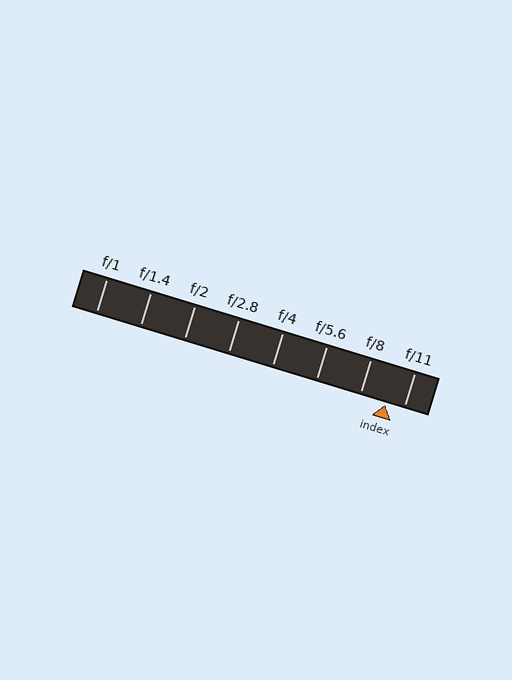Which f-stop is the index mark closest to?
The index mark is closest to f/11.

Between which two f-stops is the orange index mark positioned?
The index mark is between f/8 and f/11.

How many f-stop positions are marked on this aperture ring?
There are 8 f-stop positions marked.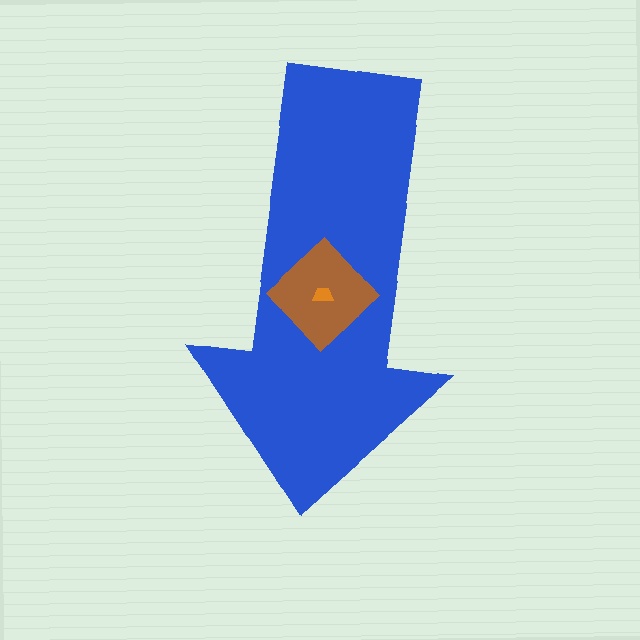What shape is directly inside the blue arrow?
The brown diamond.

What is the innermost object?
The orange trapezoid.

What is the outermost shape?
The blue arrow.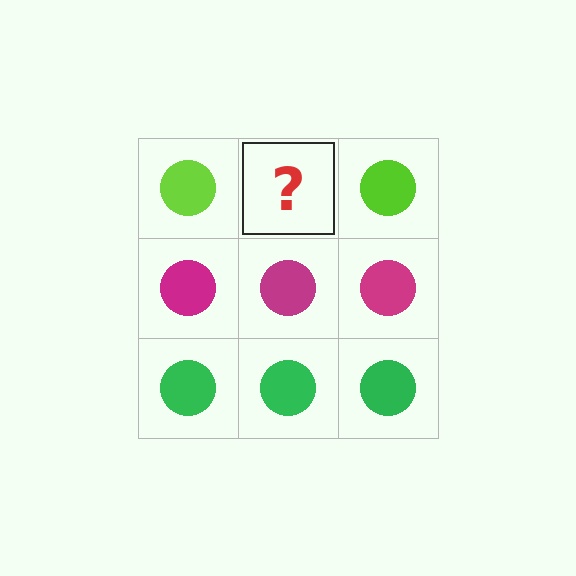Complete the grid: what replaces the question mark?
The question mark should be replaced with a lime circle.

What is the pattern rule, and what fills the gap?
The rule is that each row has a consistent color. The gap should be filled with a lime circle.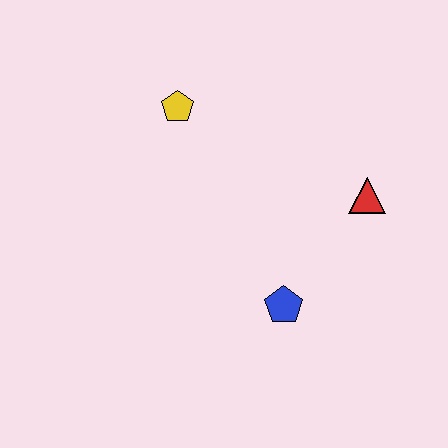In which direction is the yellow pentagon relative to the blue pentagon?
The yellow pentagon is above the blue pentagon.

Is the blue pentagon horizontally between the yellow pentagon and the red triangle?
Yes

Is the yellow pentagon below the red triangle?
No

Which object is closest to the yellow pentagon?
The red triangle is closest to the yellow pentagon.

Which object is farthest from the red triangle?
The yellow pentagon is farthest from the red triangle.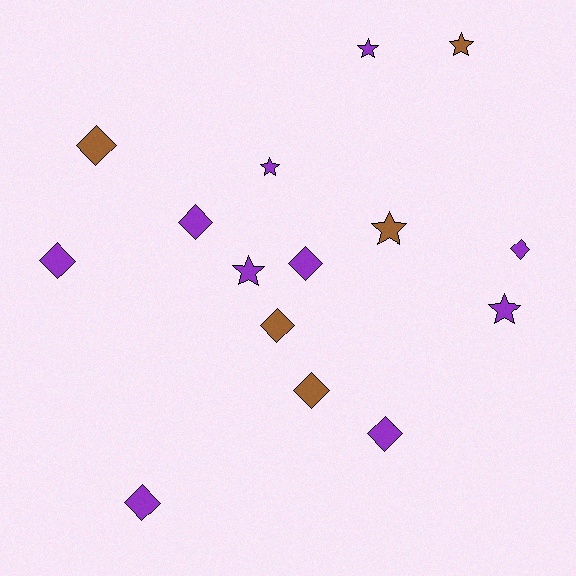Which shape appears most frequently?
Diamond, with 9 objects.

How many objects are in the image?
There are 15 objects.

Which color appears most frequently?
Purple, with 10 objects.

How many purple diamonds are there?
There are 6 purple diamonds.